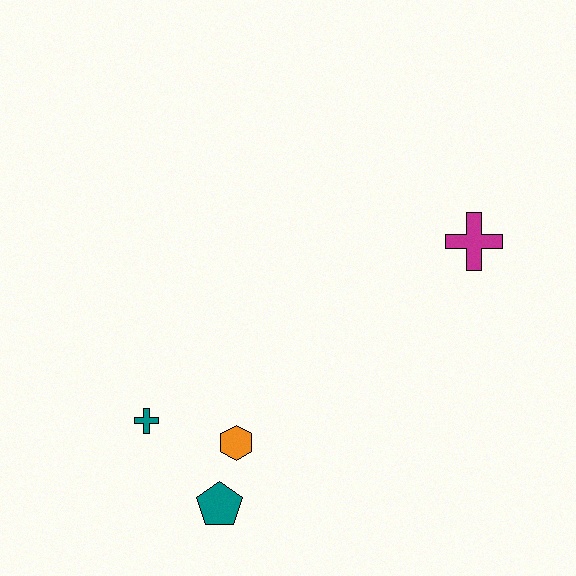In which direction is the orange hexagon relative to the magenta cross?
The orange hexagon is to the left of the magenta cross.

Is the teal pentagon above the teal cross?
No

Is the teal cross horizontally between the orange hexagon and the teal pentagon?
No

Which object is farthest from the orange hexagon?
The magenta cross is farthest from the orange hexagon.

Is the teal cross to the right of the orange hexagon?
No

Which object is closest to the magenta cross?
The orange hexagon is closest to the magenta cross.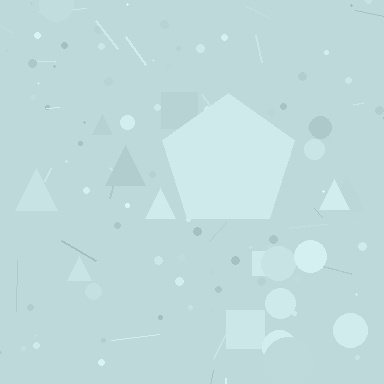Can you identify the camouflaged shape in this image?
The camouflaged shape is a pentagon.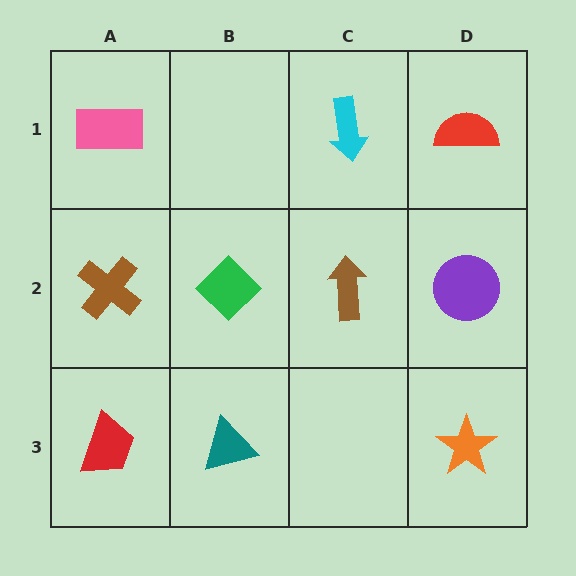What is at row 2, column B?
A green diamond.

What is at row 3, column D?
An orange star.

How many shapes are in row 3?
3 shapes.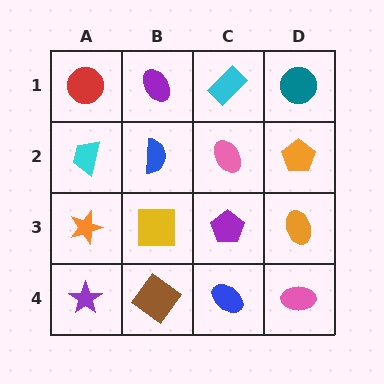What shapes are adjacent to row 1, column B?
A blue semicircle (row 2, column B), a red circle (row 1, column A), a cyan rectangle (row 1, column C).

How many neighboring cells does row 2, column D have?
3.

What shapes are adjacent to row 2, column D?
A teal circle (row 1, column D), an orange ellipse (row 3, column D), a pink ellipse (row 2, column C).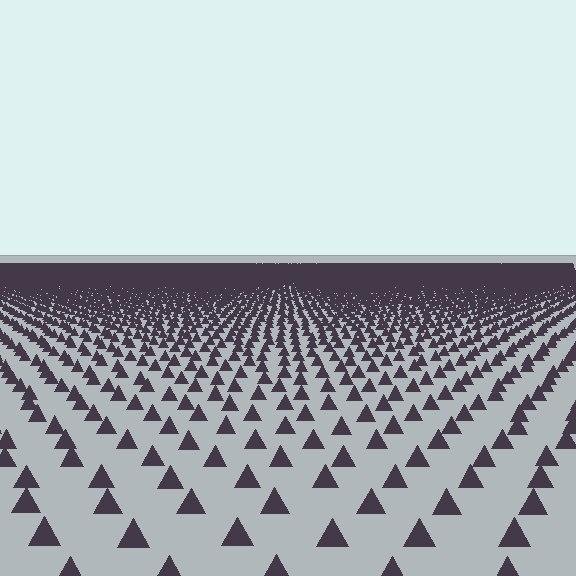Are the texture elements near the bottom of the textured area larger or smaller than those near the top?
Larger. Near the bottom, elements are closer to the viewer and appear at a bigger on-screen size.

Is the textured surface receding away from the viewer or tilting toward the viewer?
The surface is receding away from the viewer. Texture elements get smaller and denser toward the top.